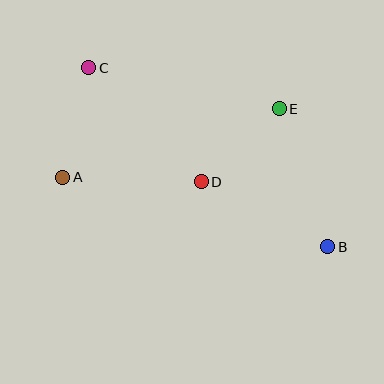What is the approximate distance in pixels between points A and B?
The distance between A and B is approximately 274 pixels.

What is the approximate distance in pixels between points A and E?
The distance between A and E is approximately 227 pixels.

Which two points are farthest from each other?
Points B and C are farthest from each other.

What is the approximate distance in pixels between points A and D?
The distance between A and D is approximately 138 pixels.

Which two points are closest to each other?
Points D and E are closest to each other.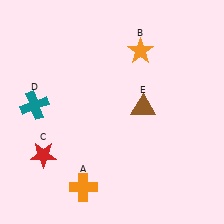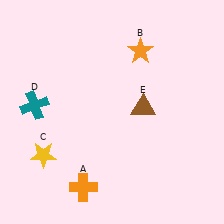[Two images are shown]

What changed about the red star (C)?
In Image 1, C is red. In Image 2, it changed to yellow.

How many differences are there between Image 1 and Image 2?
There is 1 difference between the two images.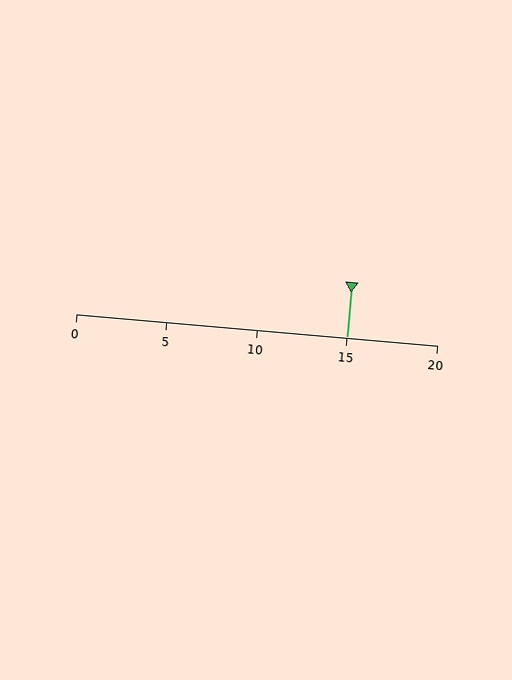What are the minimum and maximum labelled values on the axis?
The axis runs from 0 to 20.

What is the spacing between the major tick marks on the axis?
The major ticks are spaced 5 apart.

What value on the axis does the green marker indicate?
The marker indicates approximately 15.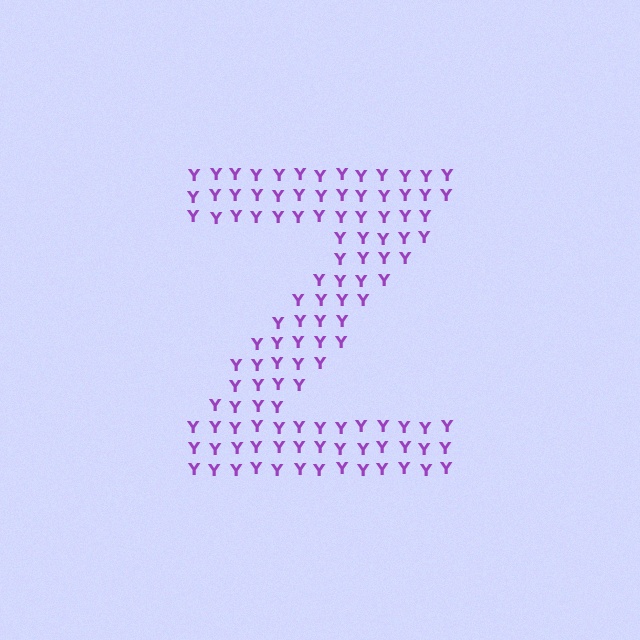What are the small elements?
The small elements are letter Y's.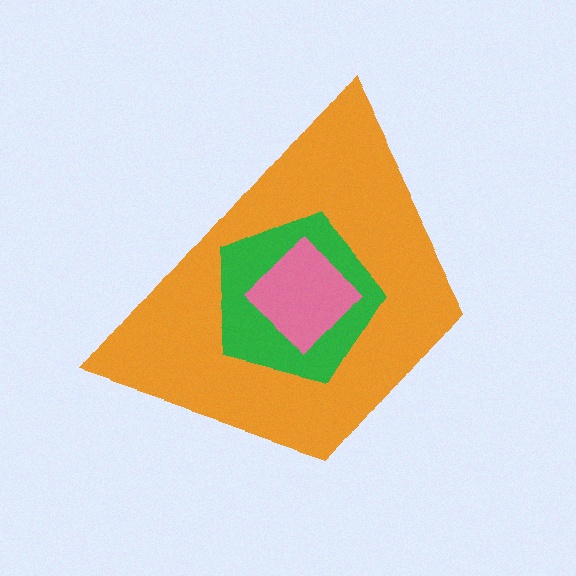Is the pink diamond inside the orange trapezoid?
Yes.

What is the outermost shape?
The orange trapezoid.